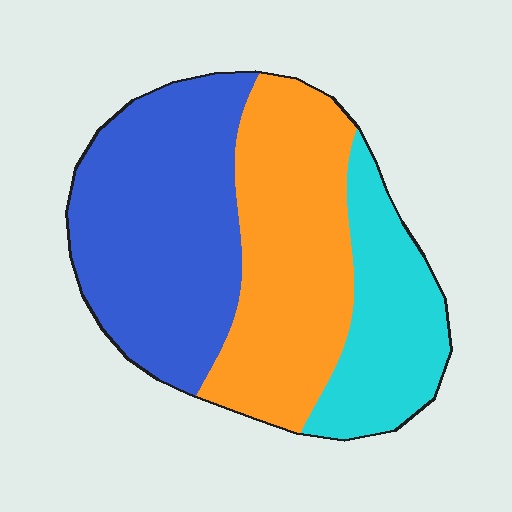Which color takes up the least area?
Cyan, at roughly 20%.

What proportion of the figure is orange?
Orange takes up about three eighths (3/8) of the figure.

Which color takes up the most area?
Blue, at roughly 40%.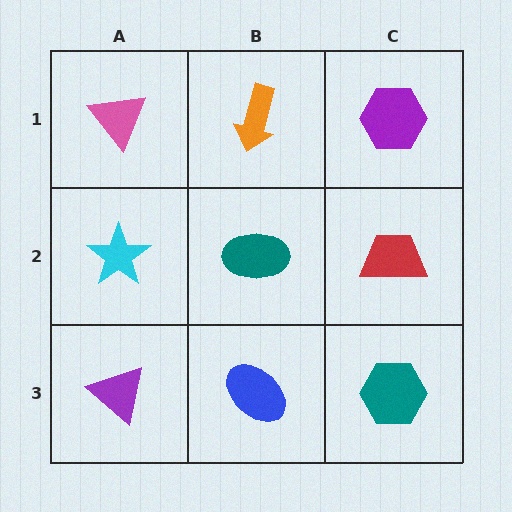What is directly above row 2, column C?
A purple hexagon.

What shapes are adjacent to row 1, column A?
A cyan star (row 2, column A), an orange arrow (row 1, column B).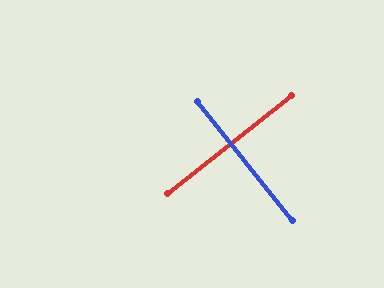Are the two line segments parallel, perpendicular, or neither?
Perpendicular — they meet at approximately 90°.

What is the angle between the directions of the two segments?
Approximately 90 degrees.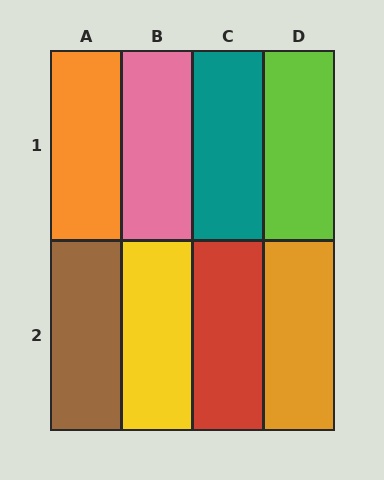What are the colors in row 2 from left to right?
Brown, yellow, red, orange.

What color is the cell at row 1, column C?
Teal.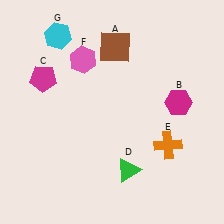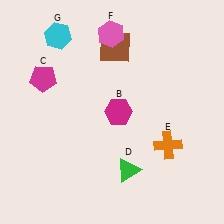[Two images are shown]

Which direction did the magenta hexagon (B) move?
The magenta hexagon (B) moved left.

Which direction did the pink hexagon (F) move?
The pink hexagon (F) moved right.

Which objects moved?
The objects that moved are: the magenta hexagon (B), the pink hexagon (F).